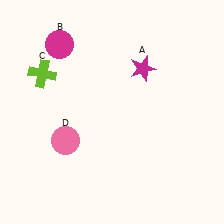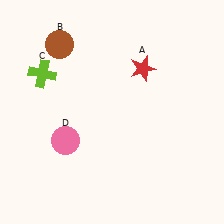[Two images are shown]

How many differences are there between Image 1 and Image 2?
There are 2 differences between the two images.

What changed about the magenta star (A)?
In Image 1, A is magenta. In Image 2, it changed to red.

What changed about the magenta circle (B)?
In Image 1, B is magenta. In Image 2, it changed to brown.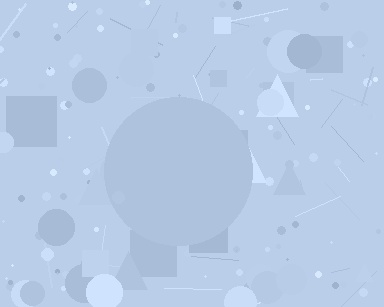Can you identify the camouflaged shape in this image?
The camouflaged shape is a circle.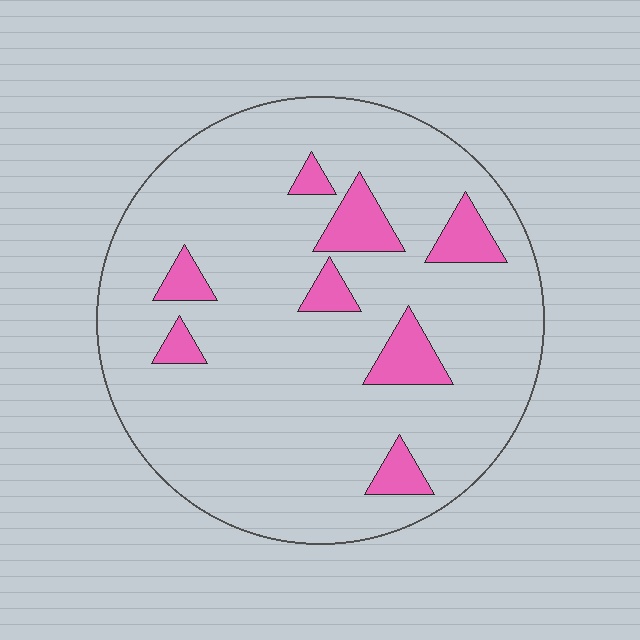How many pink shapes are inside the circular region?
8.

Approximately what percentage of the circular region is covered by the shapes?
Approximately 10%.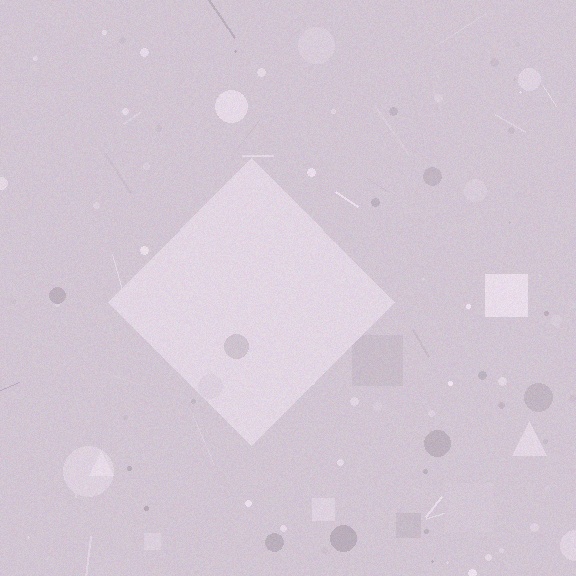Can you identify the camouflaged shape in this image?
The camouflaged shape is a diamond.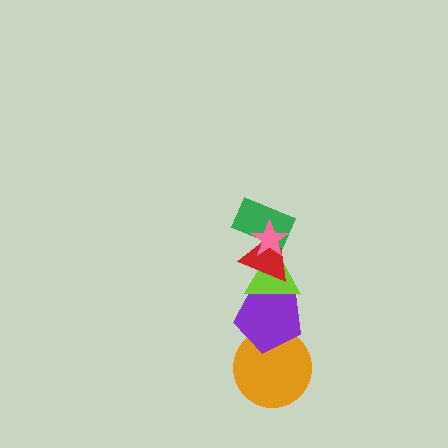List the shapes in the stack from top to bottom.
From top to bottom: the pink star, the green rectangle, the red triangle, the lime triangle, the purple pentagon, the orange circle.